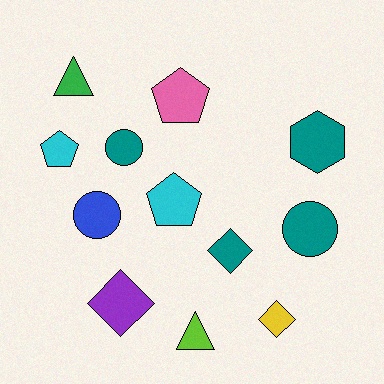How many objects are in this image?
There are 12 objects.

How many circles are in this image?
There are 3 circles.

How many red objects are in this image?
There are no red objects.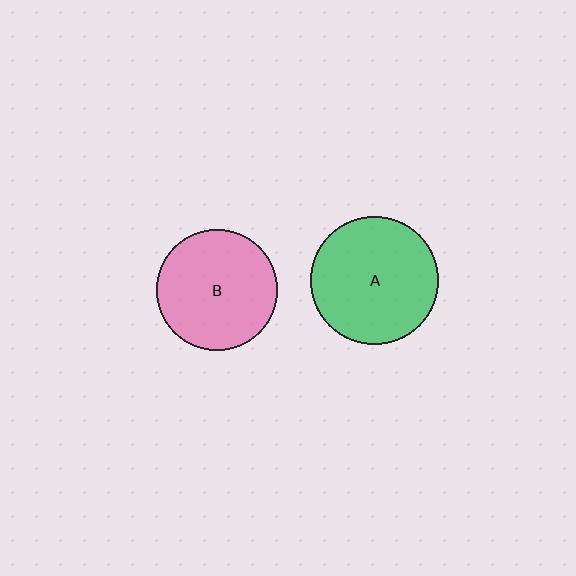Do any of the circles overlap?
No, none of the circles overlap.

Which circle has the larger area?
Circle A (green).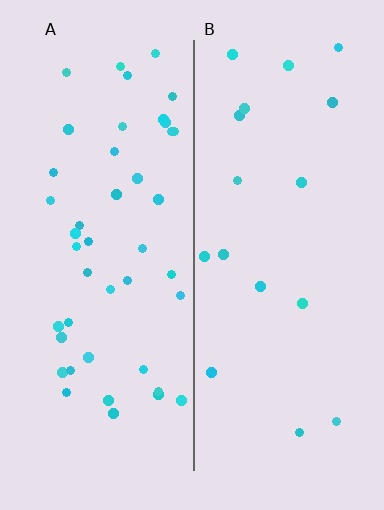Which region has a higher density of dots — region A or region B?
A (the left).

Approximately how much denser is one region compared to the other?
Approximately 2.6× — region A over region B.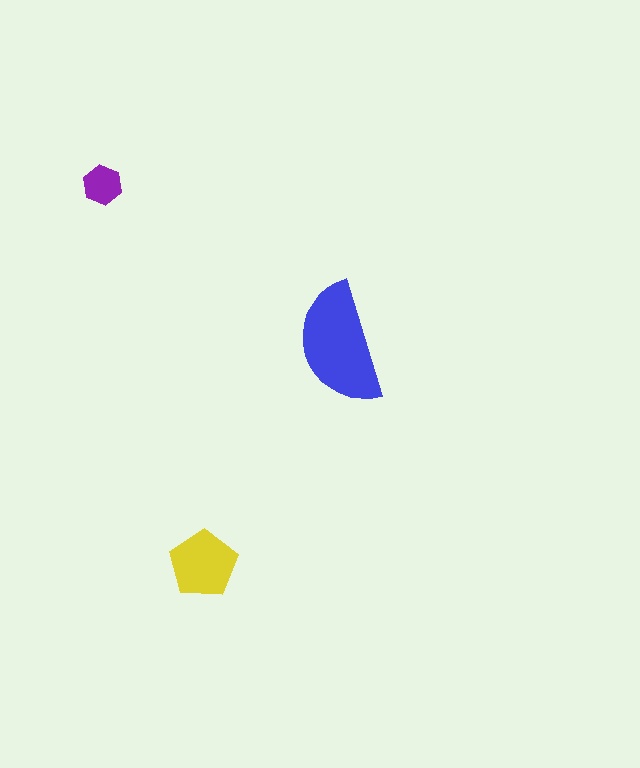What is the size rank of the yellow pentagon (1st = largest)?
2nd.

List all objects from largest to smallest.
The blue semicircle, the yellow pentagon, the purple hexagon.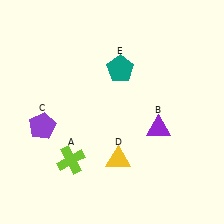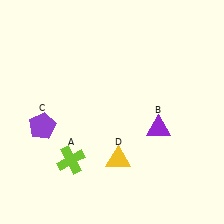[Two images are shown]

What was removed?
The teal pentagon (E) was removed in Image 2.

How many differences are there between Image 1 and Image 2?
There is 1 difference between the two images.